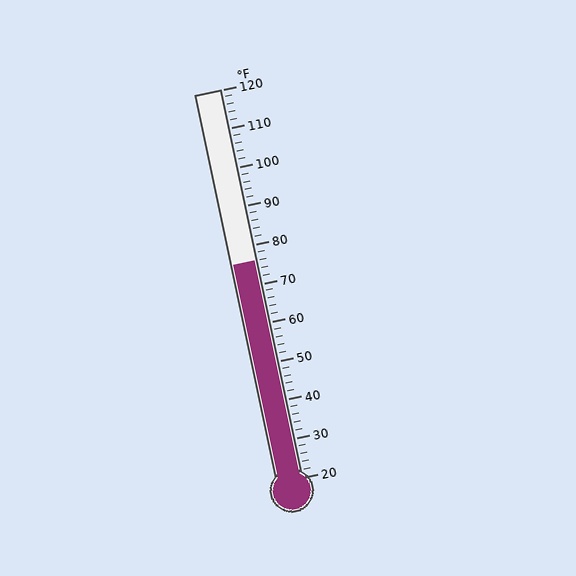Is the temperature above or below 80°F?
The temperature is below 80°F.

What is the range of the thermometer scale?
The thermometer scale ranges from 20°F to 120°F.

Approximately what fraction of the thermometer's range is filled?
The thermometer is filled to approximately 55% of its range.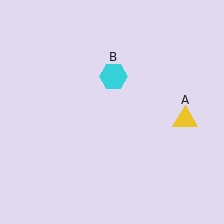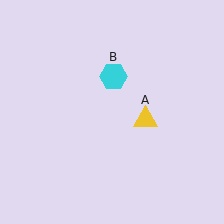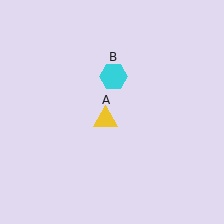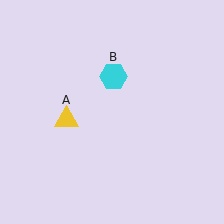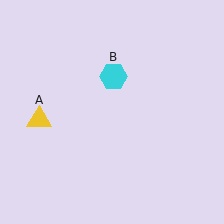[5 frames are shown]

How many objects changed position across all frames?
1 object changed position: yellow triangle (object A).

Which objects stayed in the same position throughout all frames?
Cyan hexagon (object B) remained stationary.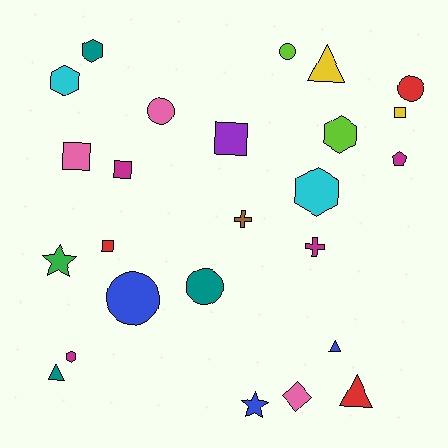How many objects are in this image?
There are 25 objects.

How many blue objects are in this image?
There are 3 blue objects.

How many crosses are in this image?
There are 2 crosses.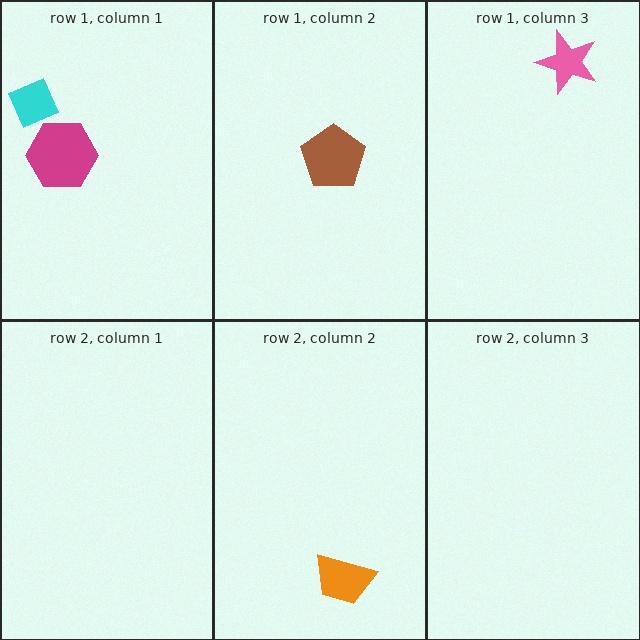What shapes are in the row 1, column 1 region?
The magenta hexagon, the cyan diamond.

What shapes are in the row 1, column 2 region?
The brown pentagon.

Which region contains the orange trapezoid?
The row 2, column 2 region.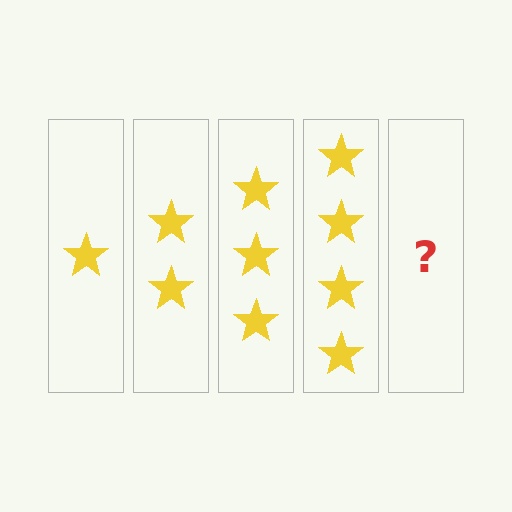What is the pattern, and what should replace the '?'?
The pattern is that each step adds one more star. The '?' should be 5 stars.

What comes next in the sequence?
The next element should be 5 stars.